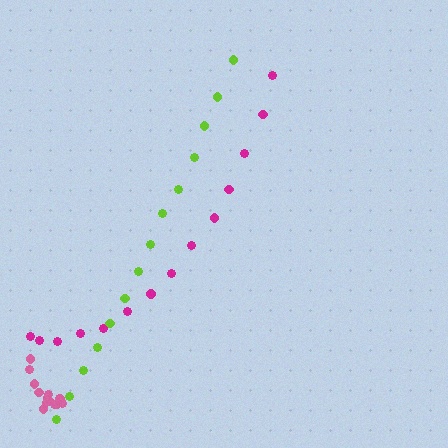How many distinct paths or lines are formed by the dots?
There are 3 distinct paths.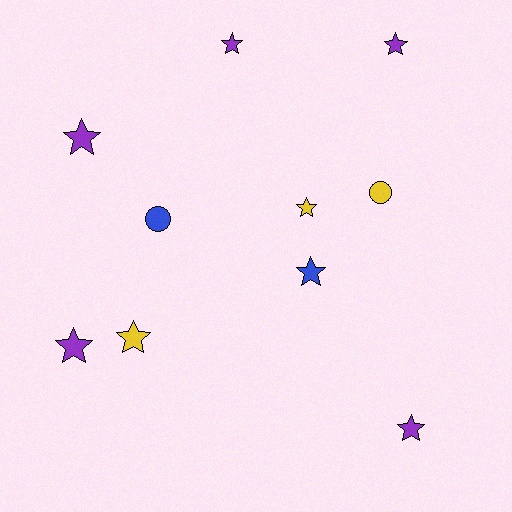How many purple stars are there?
There are 5 purple stars.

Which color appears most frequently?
Purple, with 5 objects.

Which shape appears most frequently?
Star, with 8 objects.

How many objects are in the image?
There are 10 objects.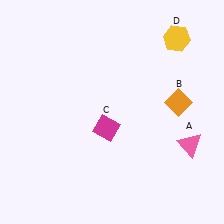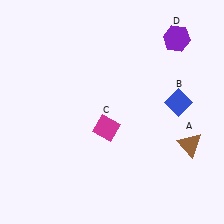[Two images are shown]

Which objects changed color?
A changed from pink to brown. B changed from orange to blue. D changed from yellow to purple.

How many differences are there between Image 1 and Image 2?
There are 3 differences between the two images.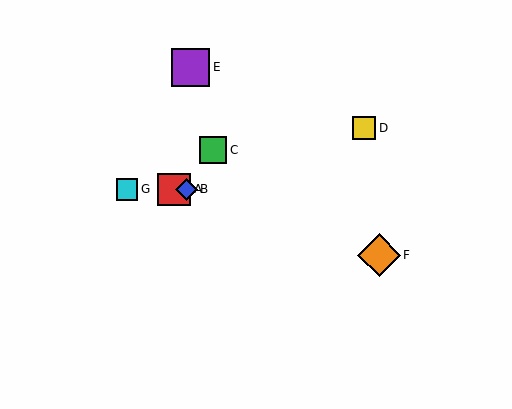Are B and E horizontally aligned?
No, B is at y≈189 and E is at y≈67.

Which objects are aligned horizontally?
Objects A, B, G are aligned horizontally.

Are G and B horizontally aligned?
Yes, both are at y≈189.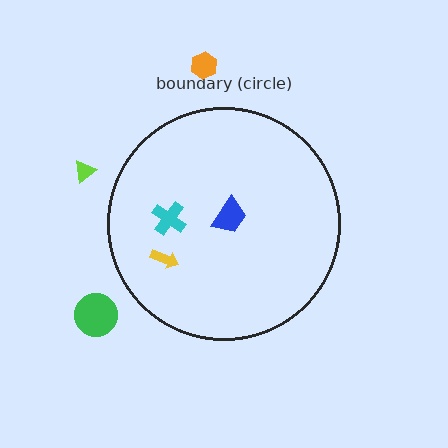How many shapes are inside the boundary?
3 inside, 3 outside.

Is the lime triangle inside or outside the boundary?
Outside.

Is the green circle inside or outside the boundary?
Outside.